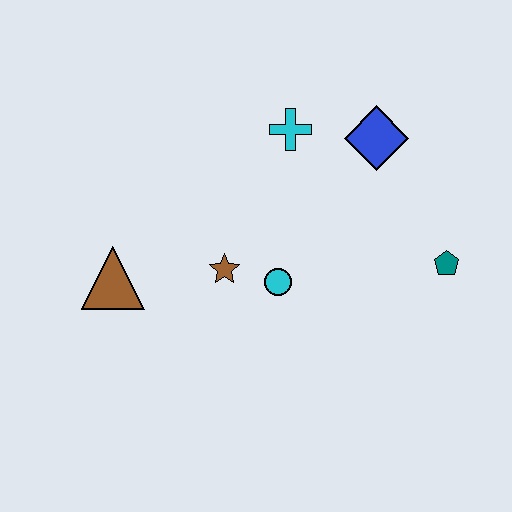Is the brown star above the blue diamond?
No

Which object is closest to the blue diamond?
The cyan cross is closest to the blue diamond.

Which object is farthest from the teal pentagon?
The brown triangle is farthest from the teal pentagon.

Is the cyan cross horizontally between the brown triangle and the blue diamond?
Yes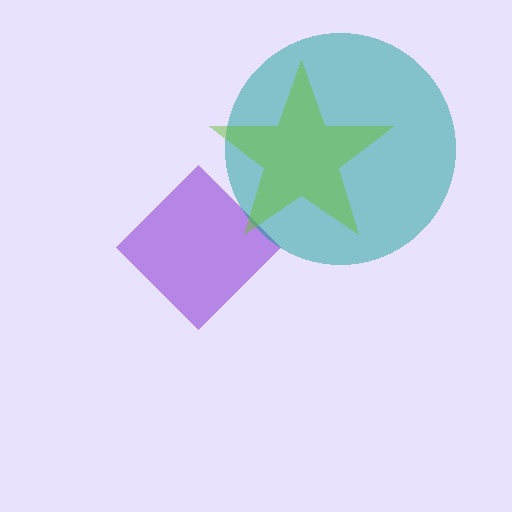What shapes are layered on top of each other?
The layered shapes are: a purple diamond, a teal circle, a lime star.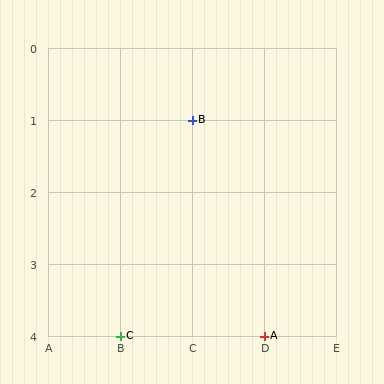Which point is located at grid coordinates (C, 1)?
Point B is at (C, 1).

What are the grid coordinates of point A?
Point A is at grid coordinates (D, 4).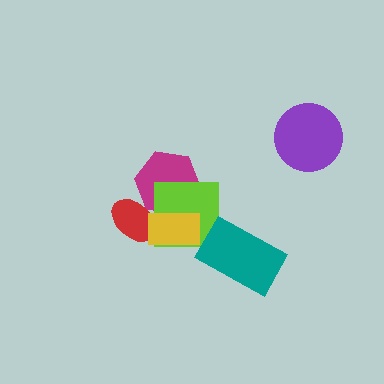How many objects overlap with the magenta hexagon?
3 objects overlap with the magenta hexagon.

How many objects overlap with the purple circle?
0 objects overlap with the purple circle.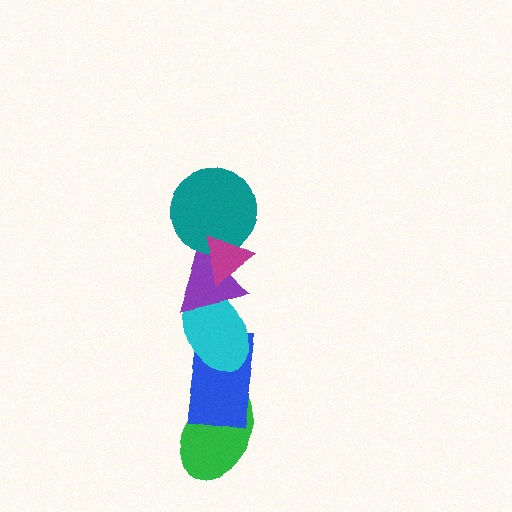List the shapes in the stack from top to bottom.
From top to bottom: the magenta triangle, the teal circle, the purple triangle, the cyan ellipse, the blue rectangle, the green ellipse.